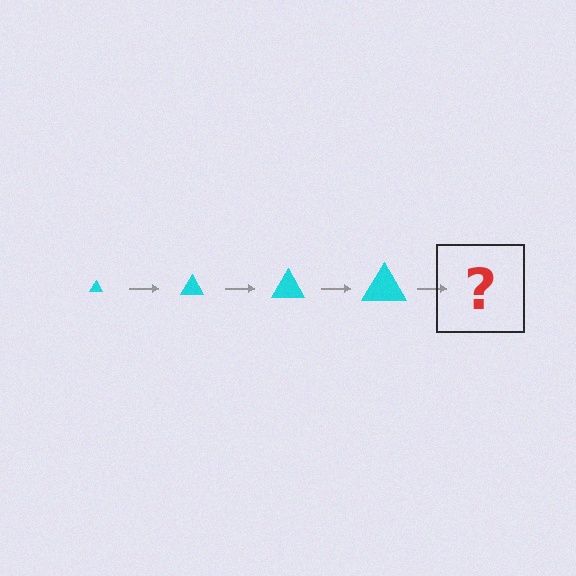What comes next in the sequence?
The next element should be a cyan triangle, larger than the previous one.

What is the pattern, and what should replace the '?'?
The pattern is that the triangle gets progressively larger each step. The '?' should be a cyan triangle, larger than the previous one.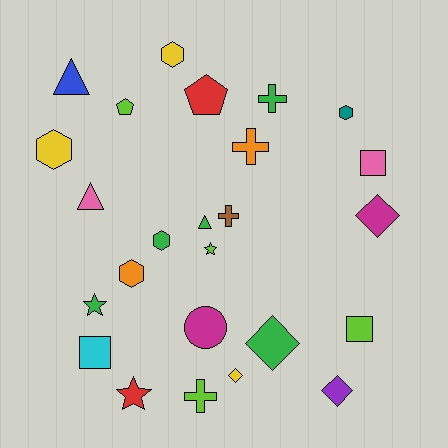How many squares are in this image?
There are 3 squares.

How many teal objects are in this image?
There is 1 teal object.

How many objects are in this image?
There are 25 objects.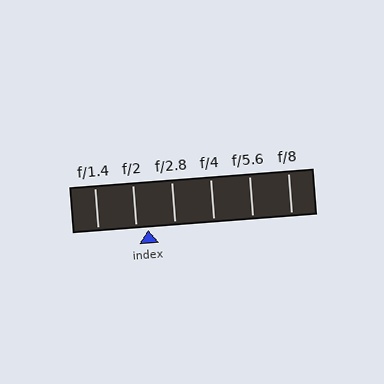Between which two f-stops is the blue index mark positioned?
The index mark is between f/2 and f/2.8.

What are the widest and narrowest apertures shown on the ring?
The widest aperture shown is f/1.4 and the narrowest is f/8.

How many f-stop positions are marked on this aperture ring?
There are 6 f-stop positions marked.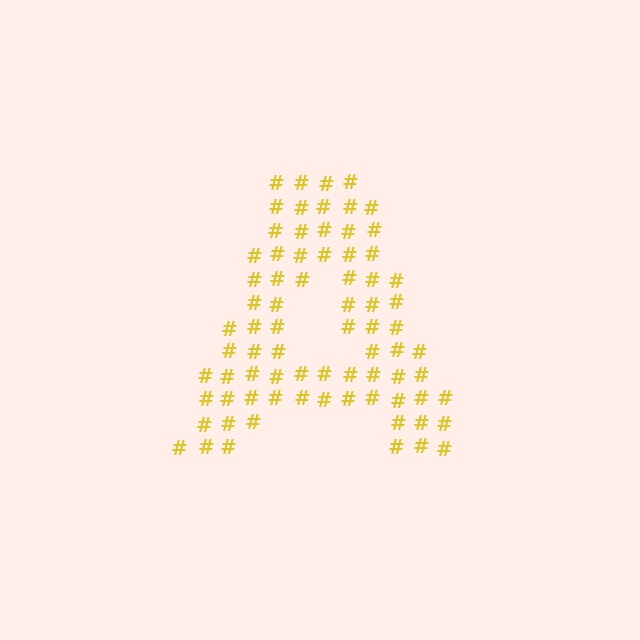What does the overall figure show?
The overall figure shows the letter A.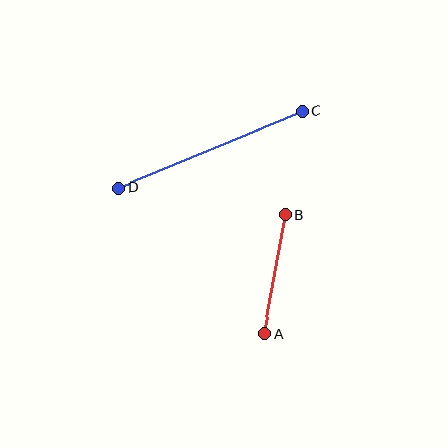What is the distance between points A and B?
The distance is approximately 121 pixels.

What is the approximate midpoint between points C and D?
The midpoint is at approximately (211, 149) pixels.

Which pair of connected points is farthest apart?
Points C and D are farthest apart.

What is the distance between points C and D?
The distance is approximately 199 pixels.